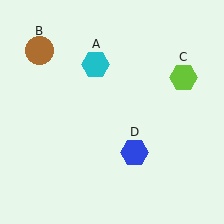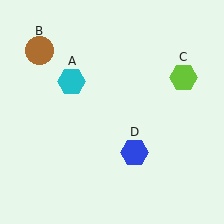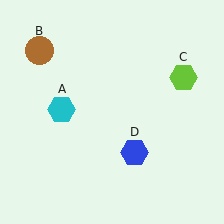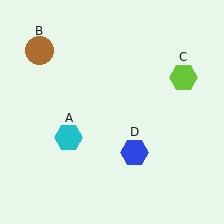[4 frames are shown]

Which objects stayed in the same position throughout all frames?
Brown circle (object B) and lime hexagon (object C) and blue hexagon (object D) remained stationary.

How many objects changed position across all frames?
1 object changed position: cyan hexagon (object A).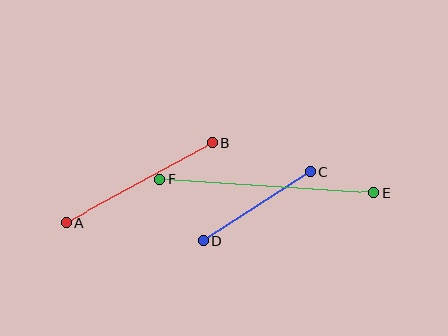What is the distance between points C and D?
The distance is approximately 127 pixels.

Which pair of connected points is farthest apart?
Points E and F are farthest apart.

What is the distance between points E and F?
The distance is approximately 215 pixels.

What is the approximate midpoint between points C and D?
The midpoint is at approximately (257, 206) pixels.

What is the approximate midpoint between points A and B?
The midpoint is at approximately (139, 183) pixels.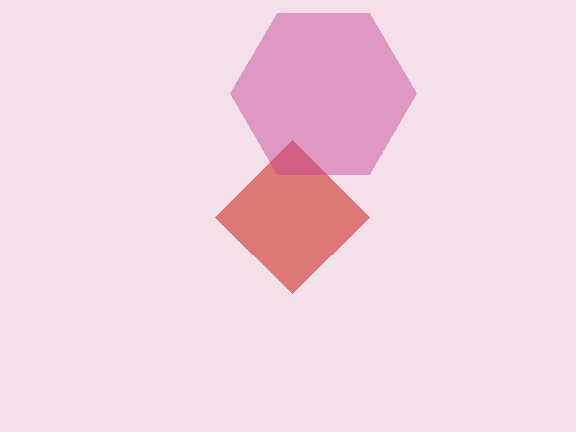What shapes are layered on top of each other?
The layered shapes are: a red diamond, a magenta hexagon.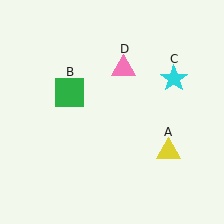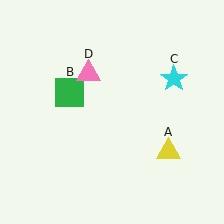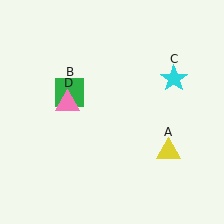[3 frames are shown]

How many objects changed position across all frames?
1 object changed position: pink triangle (object D).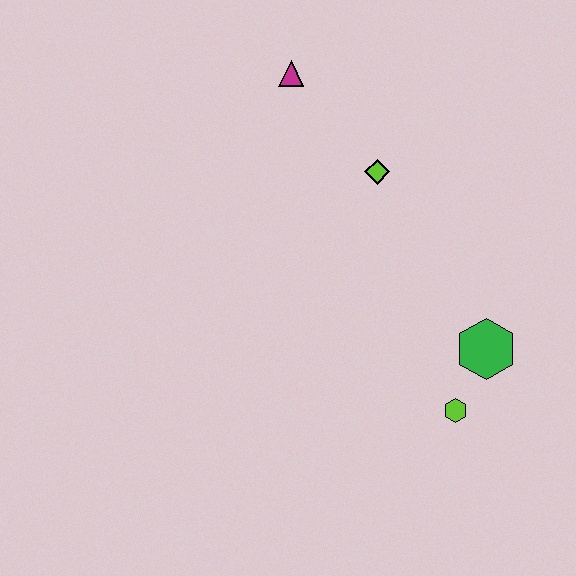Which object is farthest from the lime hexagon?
The magenta triangle is farthest from the lime hexagon.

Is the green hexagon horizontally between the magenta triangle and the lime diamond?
No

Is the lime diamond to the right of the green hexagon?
No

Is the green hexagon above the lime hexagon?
Yes